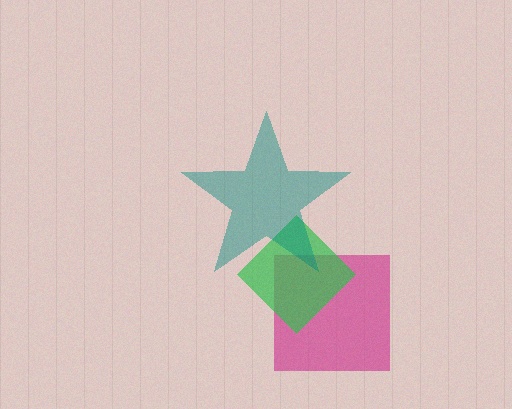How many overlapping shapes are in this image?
There are 3 overlapping shapes in the image.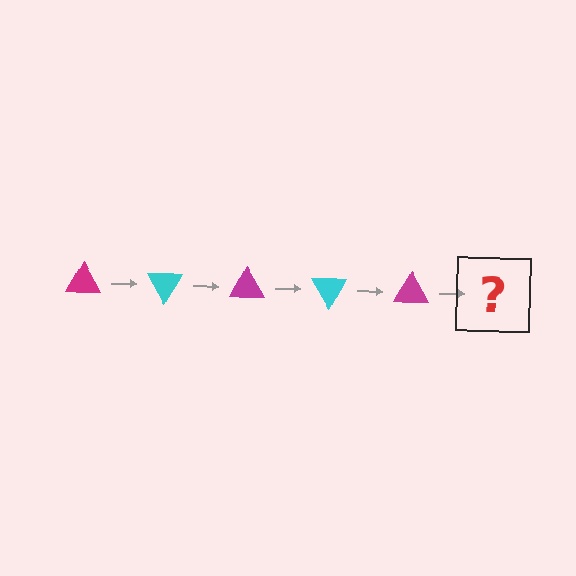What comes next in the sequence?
The next element should be a cyan triangle, rotated 300 degrees from the start.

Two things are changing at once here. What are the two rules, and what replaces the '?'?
The two rules are that it rotates 60 degrees each step and the color cycles through magenta and cyan. The '?' should be a cyan triangle, rotated 300 degrees from the start.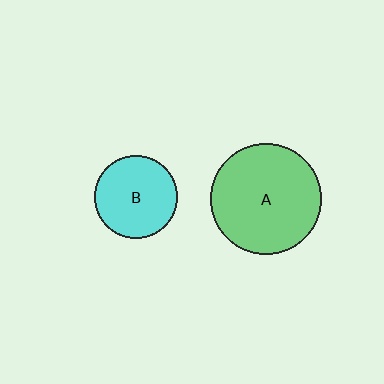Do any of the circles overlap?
No, none of the circles overlap.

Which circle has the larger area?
Circle A (green).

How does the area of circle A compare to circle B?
Approximately 1.8 times.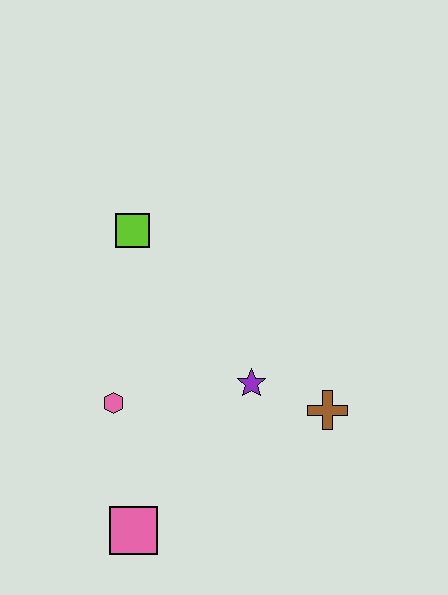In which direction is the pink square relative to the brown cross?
The pink square is to the left of the brown cross.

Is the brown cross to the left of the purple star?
No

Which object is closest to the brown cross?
The purple star is closest to the brown cross.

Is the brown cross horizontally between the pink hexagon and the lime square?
No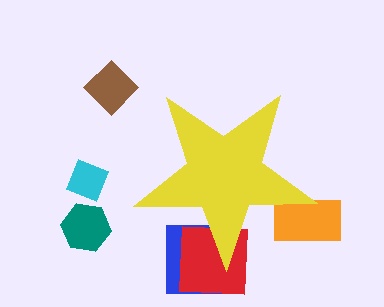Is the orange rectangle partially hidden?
Yes, the orange rectangle is partially hidden behind the yellow star.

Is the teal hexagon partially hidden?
No, the teal hexagon is fully visible.